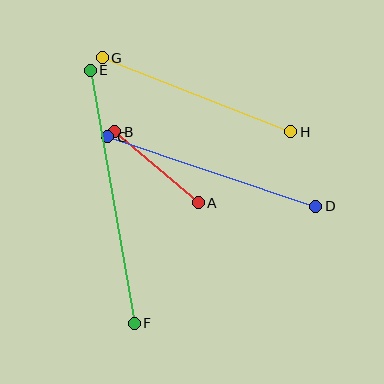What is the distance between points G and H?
The distance is approximately 202 pixels.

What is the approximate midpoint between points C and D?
The midpoint is at approximately (212, 171) pixels.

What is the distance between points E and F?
The distance is approximately 257 pixels.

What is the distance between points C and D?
The distance is approximately 219 pixels.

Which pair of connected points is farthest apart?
Points E and F are farthest apart.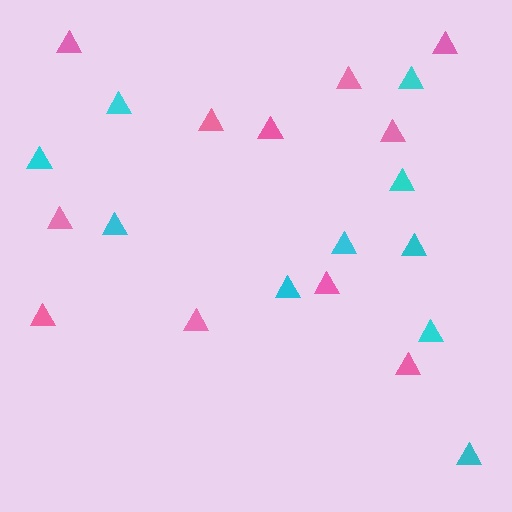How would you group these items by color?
There are 2 groups: one group of cyan triangles (10) and one group of pink triangles (11).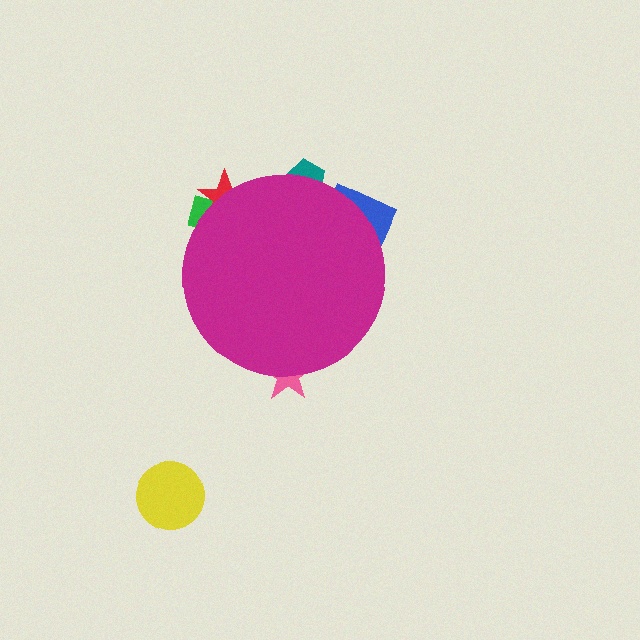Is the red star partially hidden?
Yes, the red star is partially hidden behind the magenta circle.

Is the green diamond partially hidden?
Yes, the green diamond is partially hidden behind the magenta circle.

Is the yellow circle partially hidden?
No, the yellow circle is fully visible.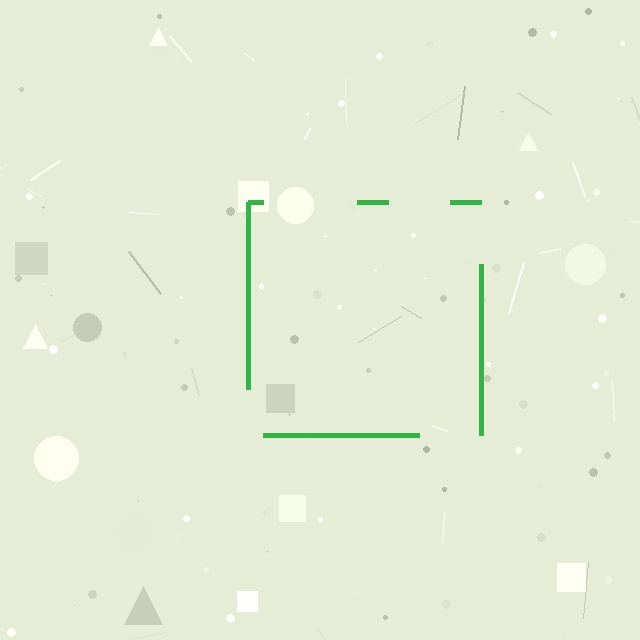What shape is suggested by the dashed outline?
The dashed outline suggests a square.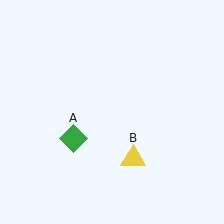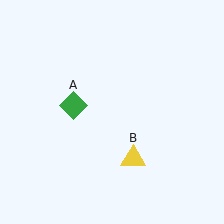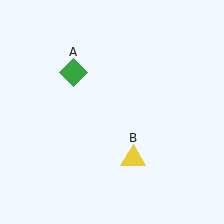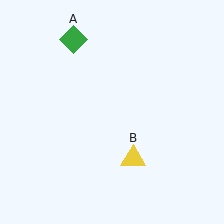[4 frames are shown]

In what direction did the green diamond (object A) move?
The green diamond (object A) moved up.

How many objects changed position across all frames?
1 object changed position: green diamond (object A).